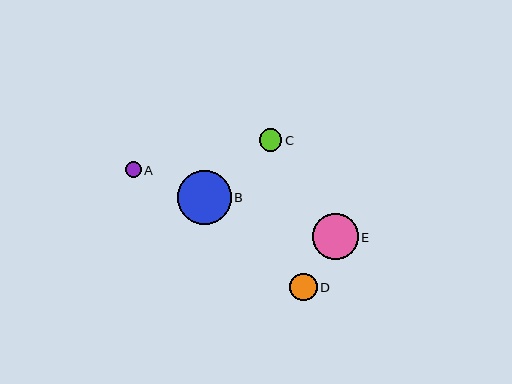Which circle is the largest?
Circle B is the largest with a size of approximately 53 pixels.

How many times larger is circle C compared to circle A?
Circle C is approximately 1.4 times the size of circle A.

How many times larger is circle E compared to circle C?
Circle E is approximately 2.0 times the size of circle C.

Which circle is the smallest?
Circle A is the smallest with a size of approximately 16 pixels.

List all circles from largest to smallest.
From largest to smallest: B, E, D, C, A.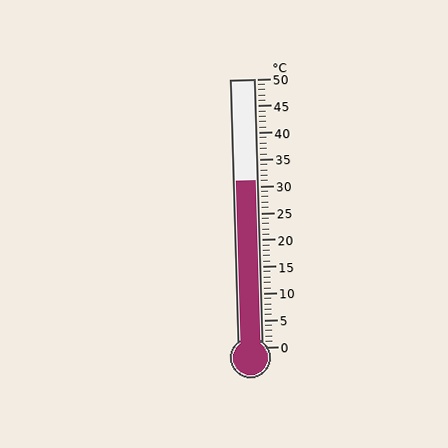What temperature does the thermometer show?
The thermometer shows approximately 31°C.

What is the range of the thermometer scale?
The thermometer scale ranges from 0°C to 50°C.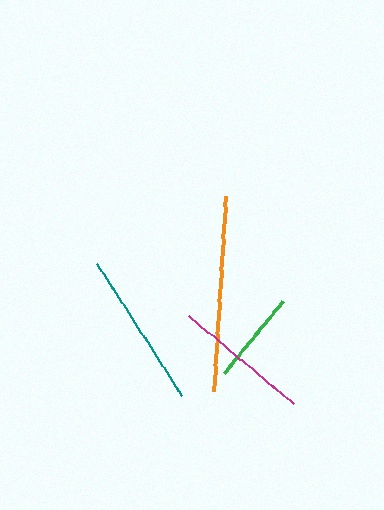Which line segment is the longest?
The orange line is the longest at approximately 196 pixels.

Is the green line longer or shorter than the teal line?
The teal line is longer than the green line.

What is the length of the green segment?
The green segment is approximately 93 pixels long.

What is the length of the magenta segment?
The magenta segment is approximately 137 pixels long.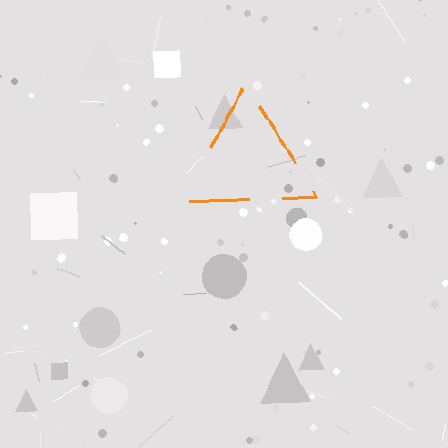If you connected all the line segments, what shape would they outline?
They would outline a triangle.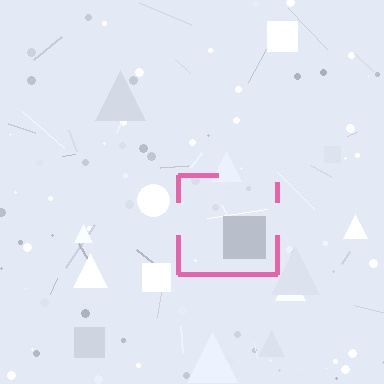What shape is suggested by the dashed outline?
The dashed outline suggests a square.